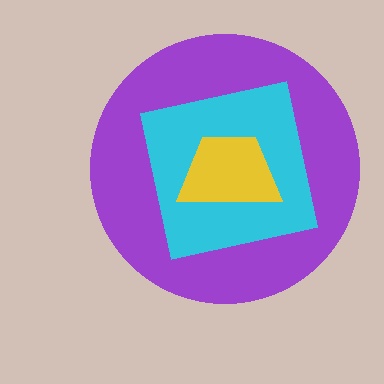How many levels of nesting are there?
3.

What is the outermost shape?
The purple circle.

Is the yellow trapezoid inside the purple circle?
Yes.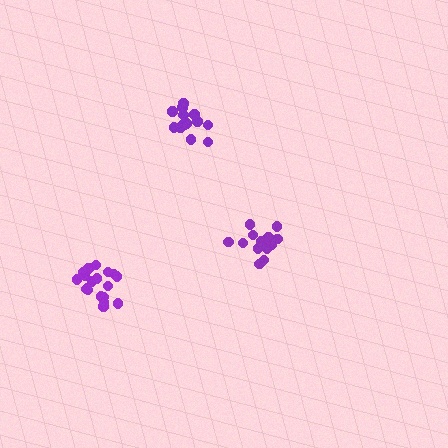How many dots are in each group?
Group 1: 14 dots, Group 2: 14 dots, Group 3: 19 dots (47 total).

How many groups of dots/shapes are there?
There are 3 groups.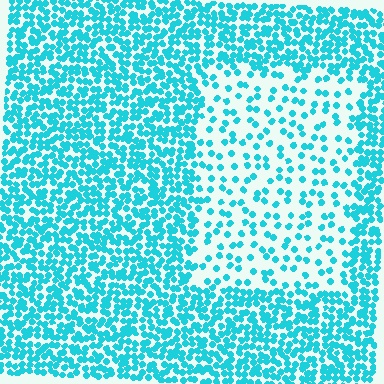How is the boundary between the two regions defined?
The boundary is defined by a change in element density (approximately 2.6x ratio). All elements are the same color, size, and shape.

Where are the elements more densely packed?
The elements are more densely packed outside the rectangle boundary.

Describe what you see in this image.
The image contains small cyan elements arranged at two different densities. A rectangle-shaped region is visible where the elements are less densely packed than the surrounding area.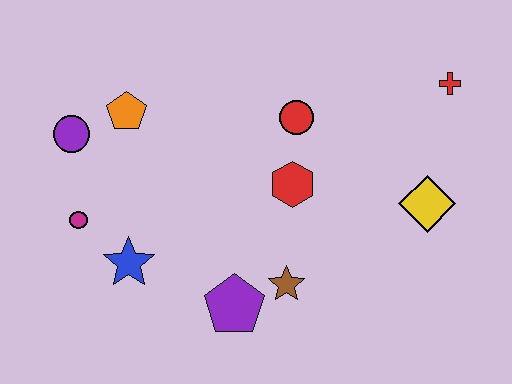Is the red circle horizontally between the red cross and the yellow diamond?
No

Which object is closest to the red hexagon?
The red circle is closest to the red hexagon.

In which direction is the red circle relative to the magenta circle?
The red circle is to the right of the magenta circle.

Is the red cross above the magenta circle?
Yes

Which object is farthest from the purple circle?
The red cross is farthest from the purple circle.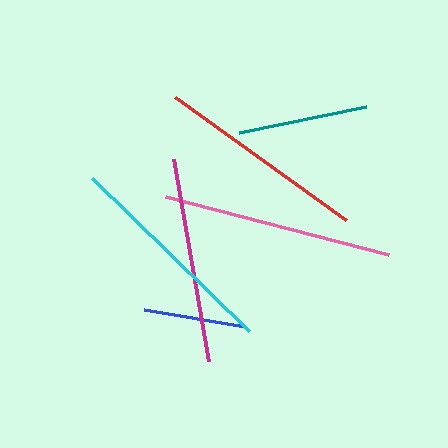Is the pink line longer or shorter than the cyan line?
The pink line is longer than the cyan line.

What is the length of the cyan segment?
The cyan segment is approximately 220 pixels long.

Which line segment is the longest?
The pink line is the longest at approximately 230 pixels.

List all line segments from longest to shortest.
From longest to shortest: pink, cyan, red, magenta, teal, blue.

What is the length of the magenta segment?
The magenta segment is approximately 205 pixels long.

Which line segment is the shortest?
The blue line is the shortest at approximately 102 pixels.